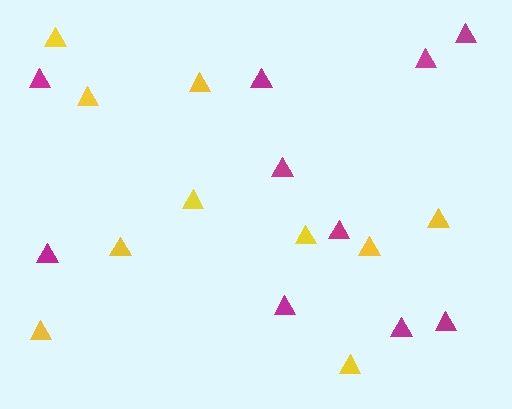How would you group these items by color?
There are 2 groups: one group of yellow triangles (10) and one group of magenta triangles (10).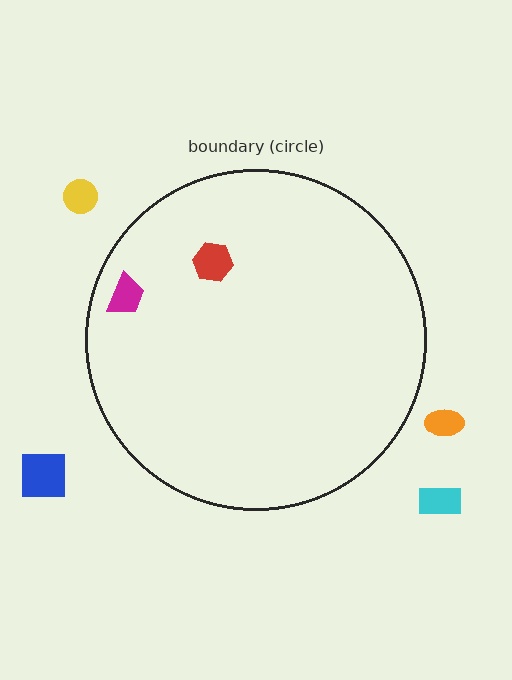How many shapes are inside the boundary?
2 inside, 4 outside.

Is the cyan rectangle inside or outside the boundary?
Outside.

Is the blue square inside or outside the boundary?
Outside.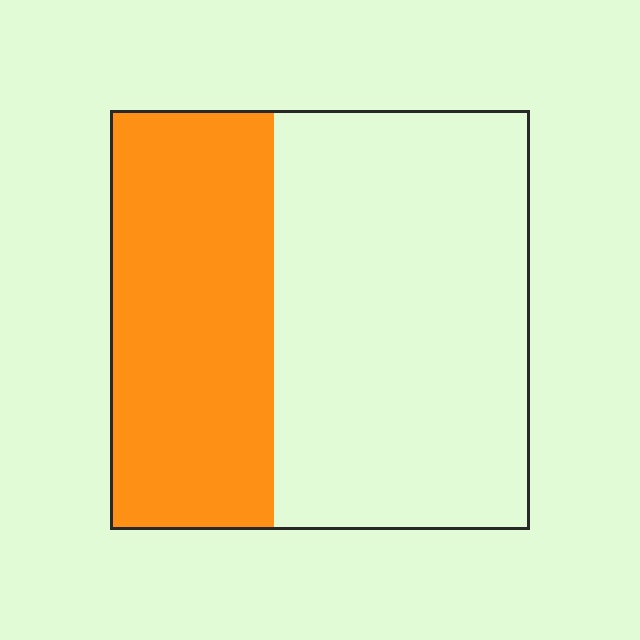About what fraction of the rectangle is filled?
About two fifths (2/5).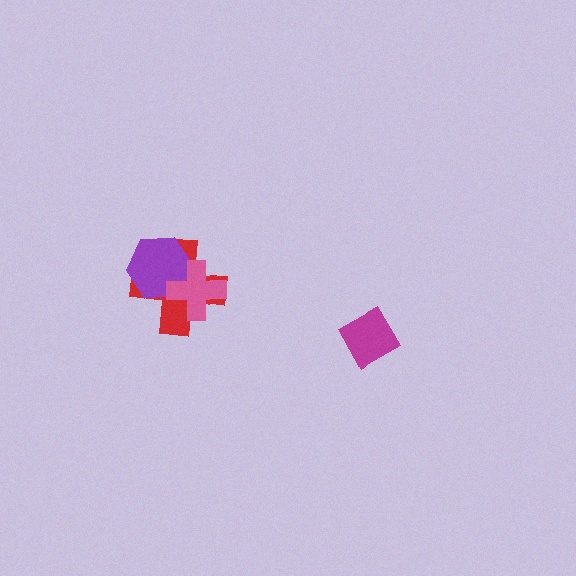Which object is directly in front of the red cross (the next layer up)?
The purple hexagon is directly in front of the red cross.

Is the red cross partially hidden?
Yes, it is partially covered by another shape.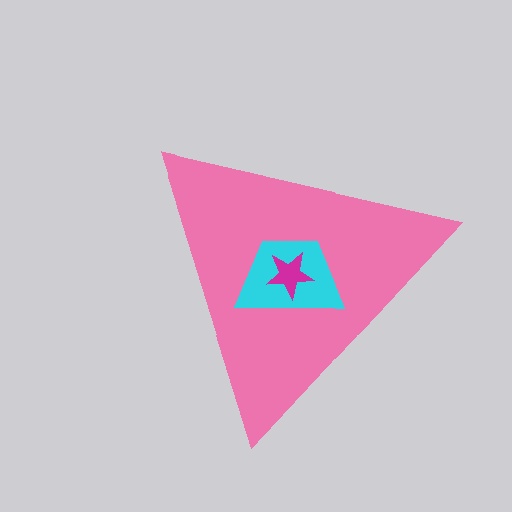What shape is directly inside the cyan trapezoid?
The magenta star.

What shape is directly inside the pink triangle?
The cyan trapezoid.